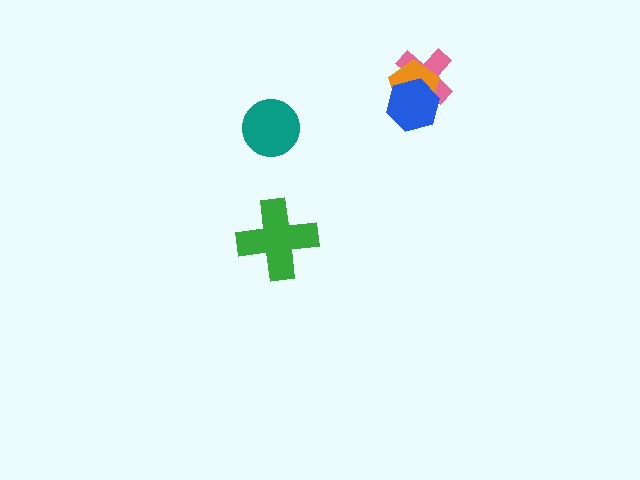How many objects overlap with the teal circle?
0 objects overlap with the teal circle.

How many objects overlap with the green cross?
0 objects overlap with the green cross.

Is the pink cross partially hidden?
Yes, it is partially covered by another shape.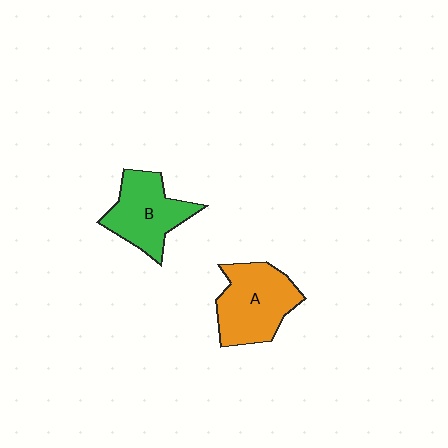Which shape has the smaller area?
Shape B (green).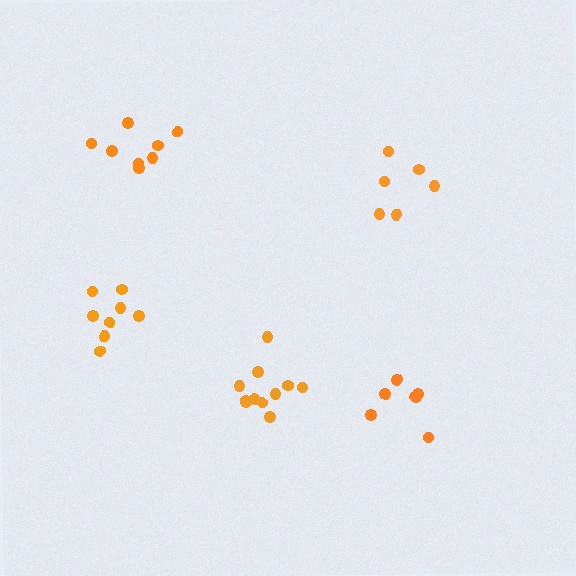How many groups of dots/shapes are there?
There are 5 groups.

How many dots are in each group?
Group 1: 11 dots, Group 2: 8 dots, Group 3: 6 dots, Group 4: 8 dots, Group 5: 6 dots (39 total).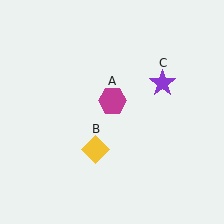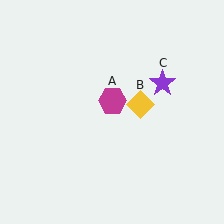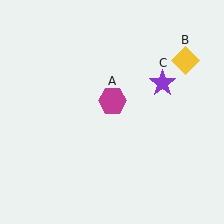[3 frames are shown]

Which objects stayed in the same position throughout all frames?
Magenta hexagon (object A) and purple star (object C) remained stationary.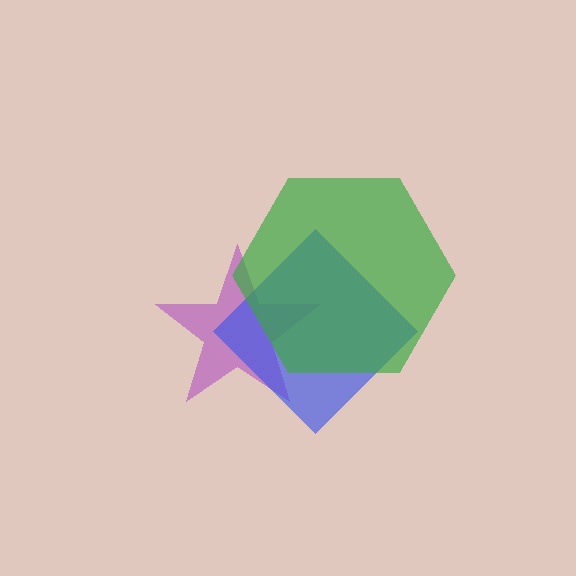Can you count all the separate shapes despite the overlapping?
Yes, there are 3 separate shapes.